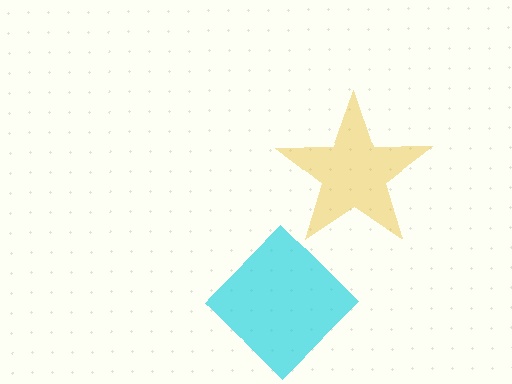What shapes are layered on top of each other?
The layered shapes are: a yellow star, a cyan diamond.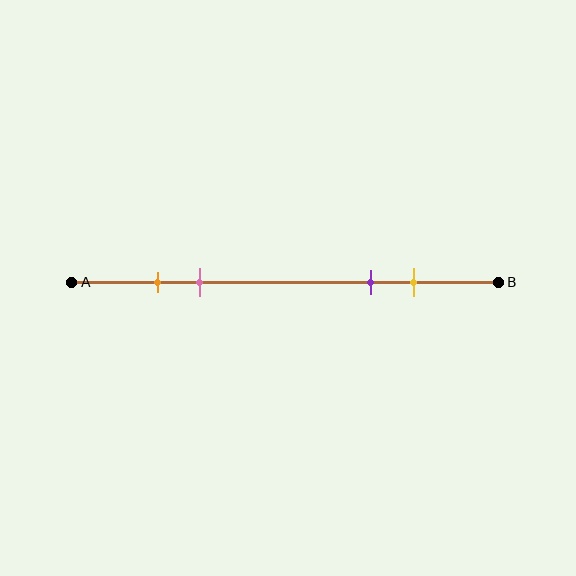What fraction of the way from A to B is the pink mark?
The pink mark is approximately 30% (0.3) of the way from A to B.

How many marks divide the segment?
There are 4 marks dividing the segment.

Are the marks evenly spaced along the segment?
No, the marks are not evenly spaced.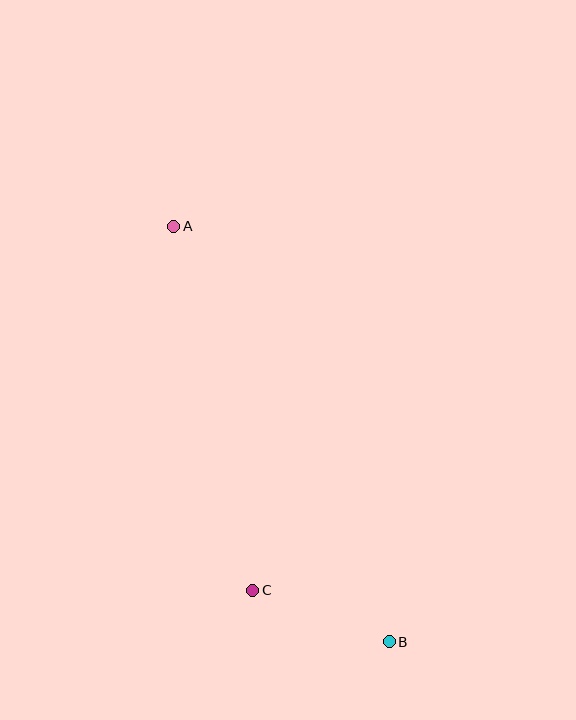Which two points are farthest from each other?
Points A and B are farthest from each other.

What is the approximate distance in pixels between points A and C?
The distance between A and C is approximately 372 pixels.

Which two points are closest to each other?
Points B and C are closest to each other.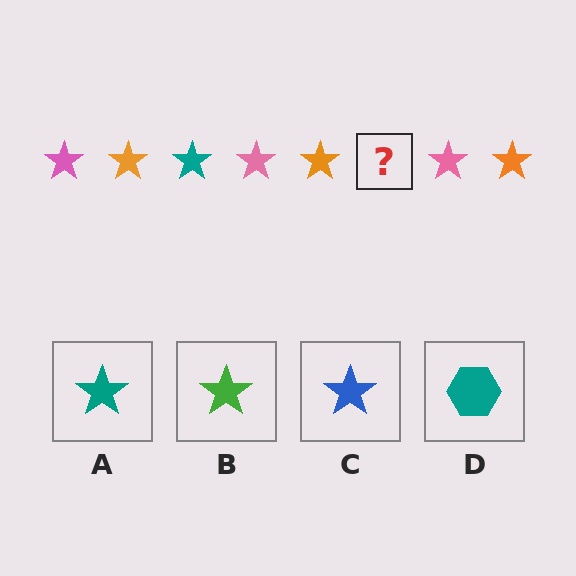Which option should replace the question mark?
Option A.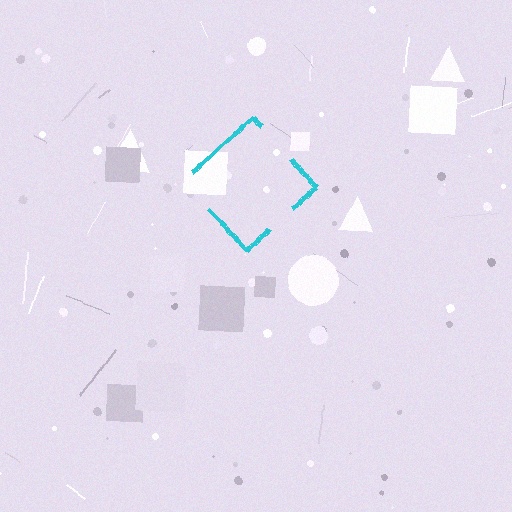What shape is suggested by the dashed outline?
The dashed outline suggests a diamond.